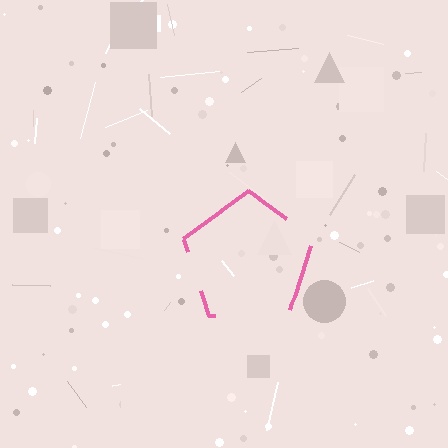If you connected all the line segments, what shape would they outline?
They would outline a pentagon.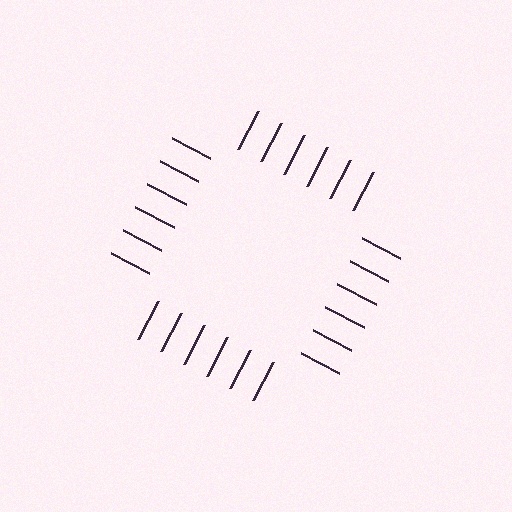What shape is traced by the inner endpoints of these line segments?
An illusory square — the line segments terminate on its edges but no continuous stroke is drawn.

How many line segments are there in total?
24 — 6 along each of the 4 edges.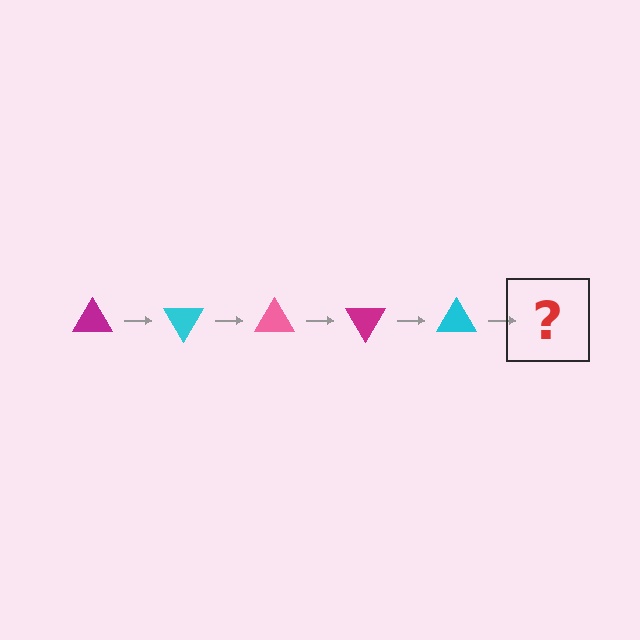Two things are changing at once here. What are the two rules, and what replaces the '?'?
The two rules are that it rotates 60 degrees each step and the color cycles through magenta, cyan, and pink. The '?' should be a pink triangle, rotated 300 degrees from the start.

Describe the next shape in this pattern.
It should be a pink triangle, rotated 300 degrees from the start.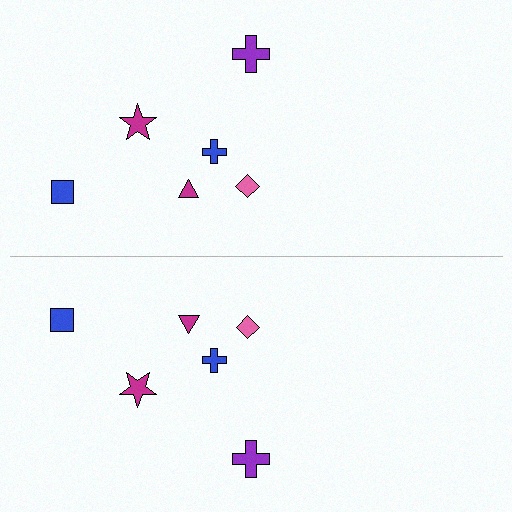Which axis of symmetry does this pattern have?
The pattern has a horizontal axis of symmetry running through the center of the image.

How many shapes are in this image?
There are 12 shapes in this image.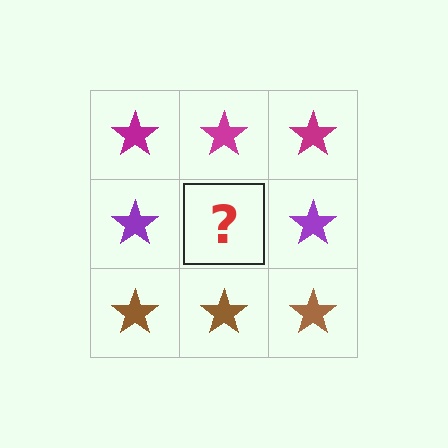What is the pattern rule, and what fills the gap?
The rule is that each row has a consistent color. The gap should be filled with a purple star.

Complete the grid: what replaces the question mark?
The question mark should be replaced with a purple star.